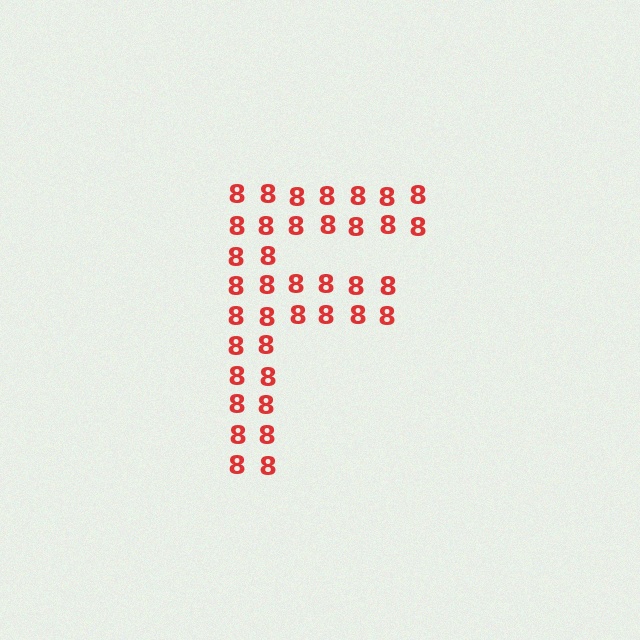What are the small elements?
The small elements are digit 8's.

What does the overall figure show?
The overall figure shows the letter F.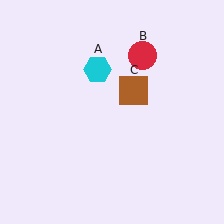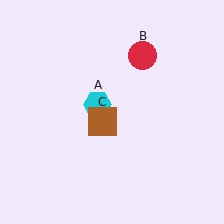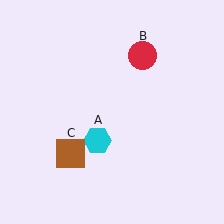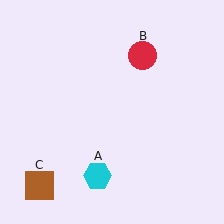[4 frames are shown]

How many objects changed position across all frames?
2 objects changed position: cyan hexagon (object A), brown square (object C).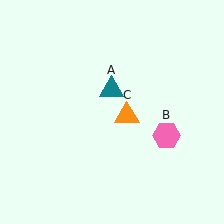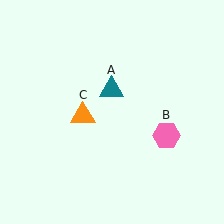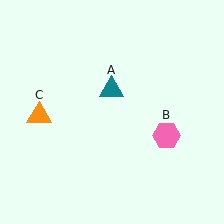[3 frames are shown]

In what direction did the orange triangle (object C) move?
The orange triangle (object C) moved left.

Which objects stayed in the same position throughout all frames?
Teal triangle (object A) and pink hexagon (object B) remained stationary.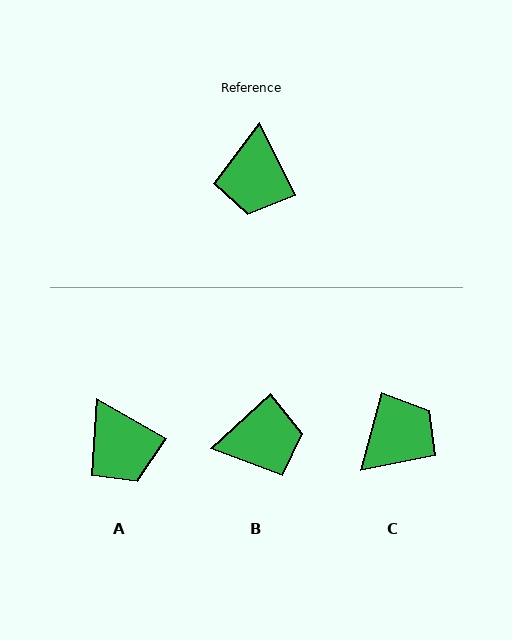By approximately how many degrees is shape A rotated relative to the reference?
Approximately 34 degrees counter-clockwise.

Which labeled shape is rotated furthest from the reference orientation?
C, about 138 degrees away.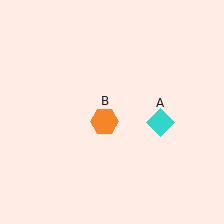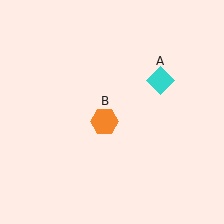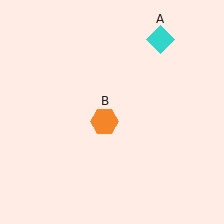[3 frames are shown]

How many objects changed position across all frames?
1 object changed position: cyan diamond (object A).